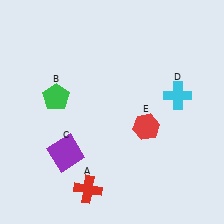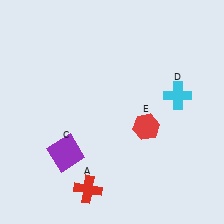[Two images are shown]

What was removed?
The green pentagon (B) was removed in Image 2.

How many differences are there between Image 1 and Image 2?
There is 1 difference between the two images.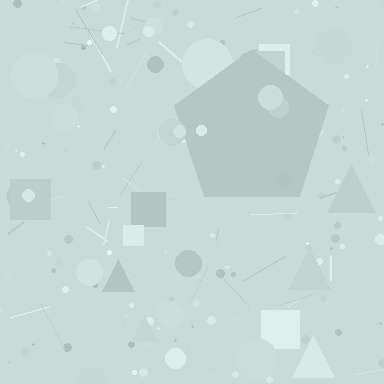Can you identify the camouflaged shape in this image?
The camouflaged shape is a pentagon.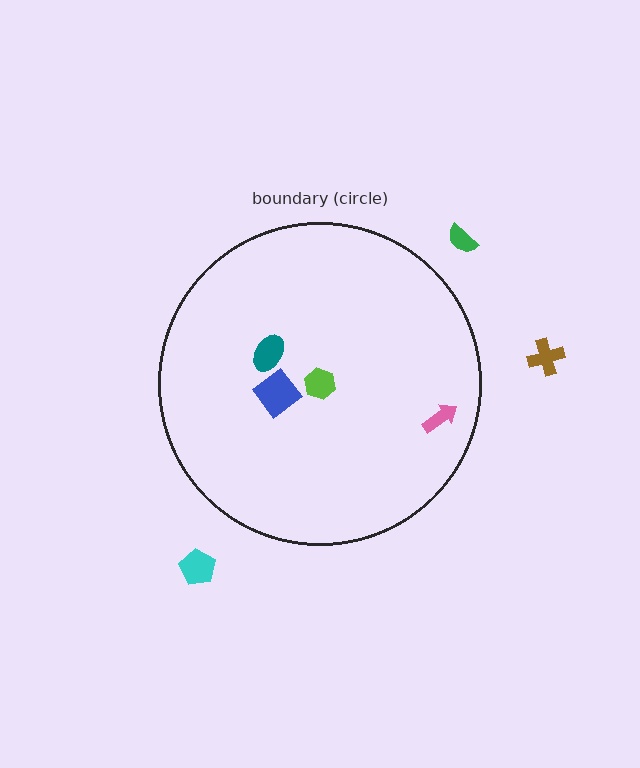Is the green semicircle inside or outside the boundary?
Outside.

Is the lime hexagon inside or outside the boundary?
Inside.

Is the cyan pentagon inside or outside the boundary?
Outside.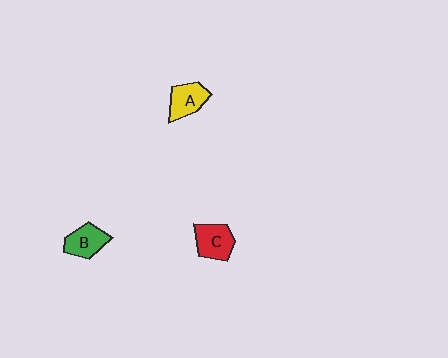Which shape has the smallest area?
Shape B (green).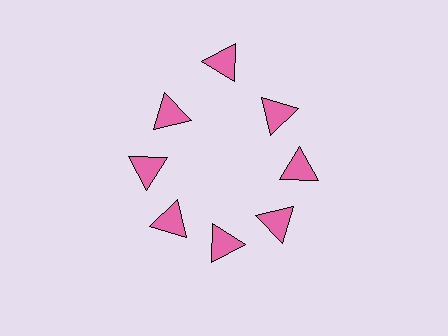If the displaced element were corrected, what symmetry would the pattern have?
It would have 8-fold rotational symmetry — the pattern would map onto itself every 45 degrees.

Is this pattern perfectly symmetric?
No. The 8 pink triangles are arranged in a ring, but one element near the 12 o'clock position is pushed outward from the center, breaking the 8-fold rotational symmetry.